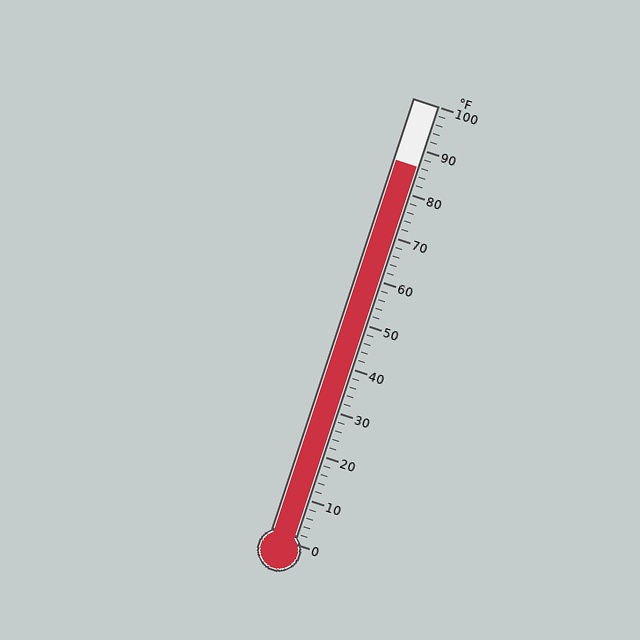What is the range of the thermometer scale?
The thermometer scale ranges from 0°F to 100°F.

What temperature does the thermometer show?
The thermometer shows approximately 86°F.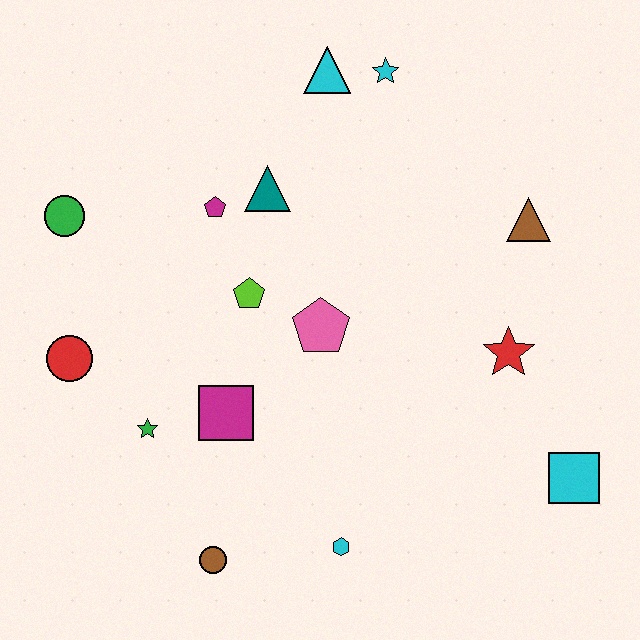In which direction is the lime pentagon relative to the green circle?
The lime pentagon is to the right of the green circle.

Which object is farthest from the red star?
The green circle is farthest from the red star.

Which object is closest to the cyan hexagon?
The brown circle is closest to the cyan hexagon.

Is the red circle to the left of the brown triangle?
Yes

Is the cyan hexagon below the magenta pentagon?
Yes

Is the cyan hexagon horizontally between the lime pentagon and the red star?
Yes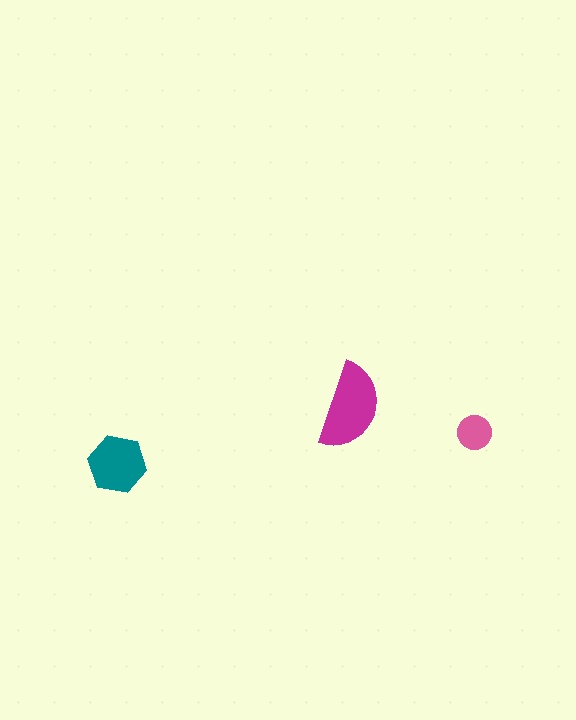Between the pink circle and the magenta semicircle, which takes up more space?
The magenta semicircle.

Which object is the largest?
The magenta semicircle.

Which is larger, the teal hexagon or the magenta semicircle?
The magenta semicircle.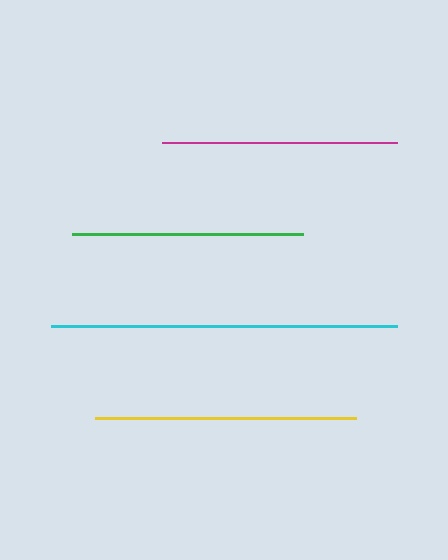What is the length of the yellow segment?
The yellow segment is approximately 262 pixels long.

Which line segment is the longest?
The cyan line is the longest at approximately 347 pixels.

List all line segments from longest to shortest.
From longest to shortest: cyan, yellow, magenta, green.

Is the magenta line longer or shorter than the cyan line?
The cyan line is longer than the magenta line.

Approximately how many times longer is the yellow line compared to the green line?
The yellow line is approximately 1.1 times the length of the green line.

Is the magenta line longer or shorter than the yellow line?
The yellow line is longer than the magenta line.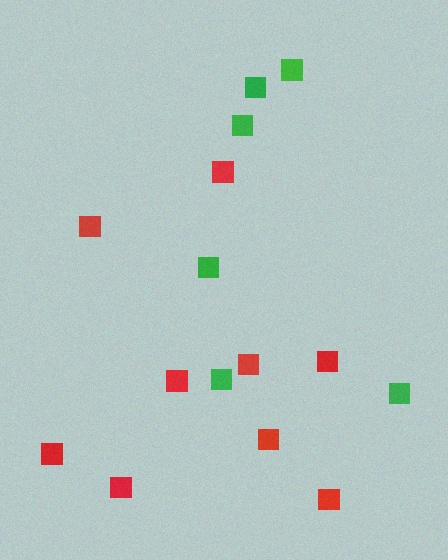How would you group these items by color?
There are 2 groups: one group of red squares (9) and one group of green squares (6).